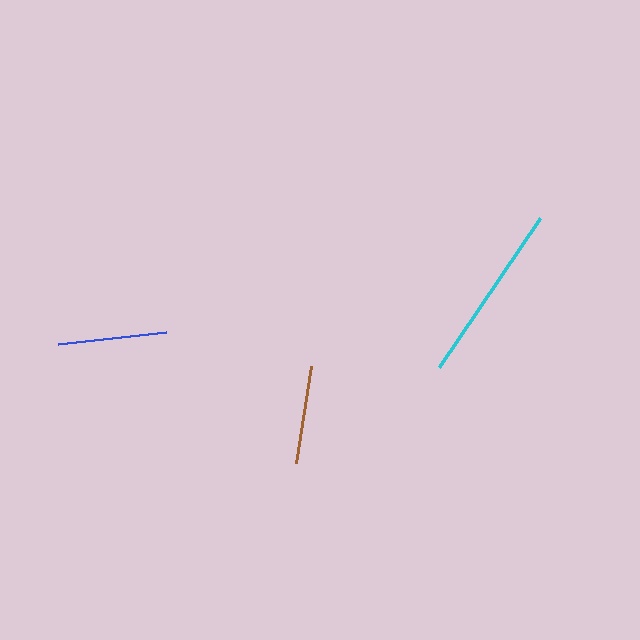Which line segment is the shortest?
The brown line is the shortest at approximately 98 pixels.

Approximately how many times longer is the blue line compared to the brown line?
The blue line is approximately 1.1 times the length of the brown line.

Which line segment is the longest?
The cyan line is the longest at approximately 180 pixels.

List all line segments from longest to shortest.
From longest to shortest: cyan, blue, brown.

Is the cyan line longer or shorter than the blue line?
The cyan line is longer than the blue line.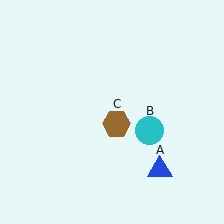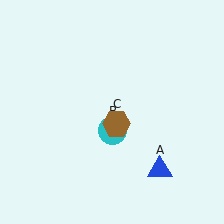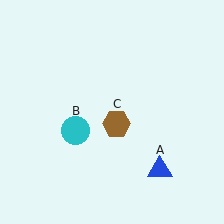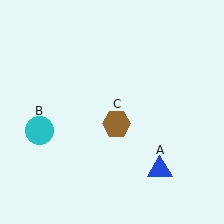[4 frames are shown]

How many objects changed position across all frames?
1 object changed position: cyan circle (object B).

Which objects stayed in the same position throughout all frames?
Blue triangle (object A) and brown hexagon (object C) remained stationary.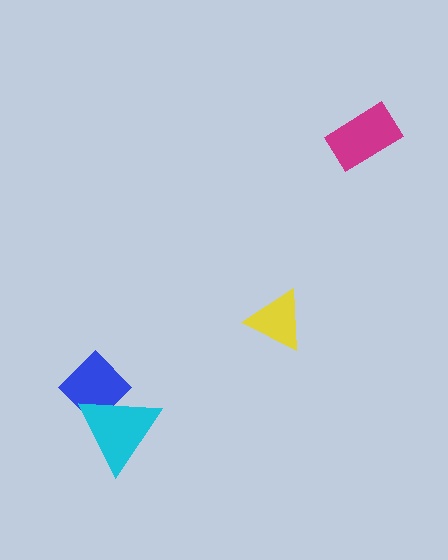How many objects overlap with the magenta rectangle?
0 objects overlap with the magenta rectangle.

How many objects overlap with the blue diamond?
1 object overlaps with the blue diamond.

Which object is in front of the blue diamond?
The cyan triangle is in front of the blue diamond.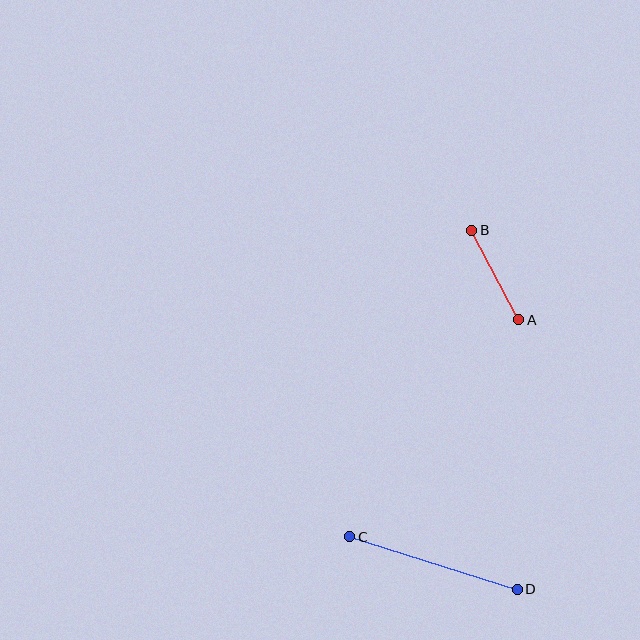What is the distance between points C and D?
The distance is approximately 175 pixels.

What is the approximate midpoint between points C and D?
The midpoint is at approximately (433, 563) pixels.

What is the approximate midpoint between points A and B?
The midpoint is at approximately (495, 275) pixels.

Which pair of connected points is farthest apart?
Points C and D are farthest apart.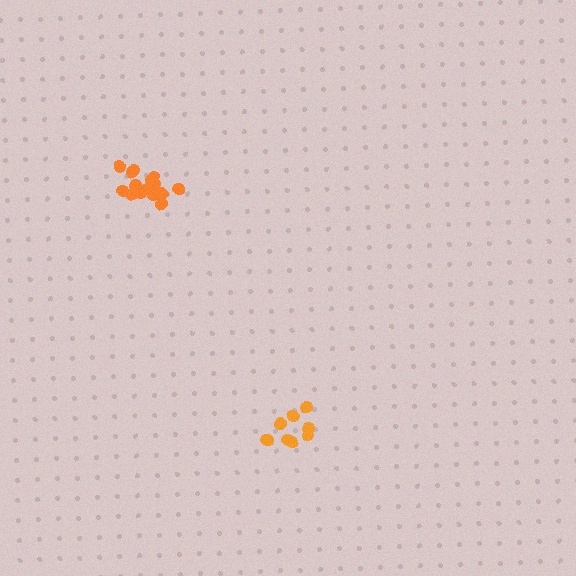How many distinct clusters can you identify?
There are 2 distinct clusters.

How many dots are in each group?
Group 1: 15 dots, Group 2: 9 dots (24 total).